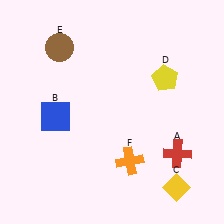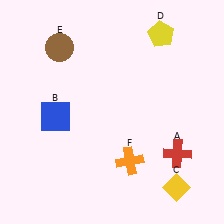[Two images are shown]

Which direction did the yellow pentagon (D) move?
The yellow pentagon (D) moved up.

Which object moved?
The yellow pentagon (D) moved up.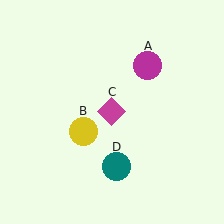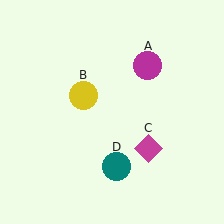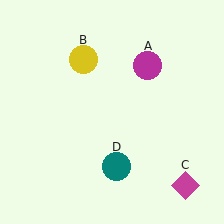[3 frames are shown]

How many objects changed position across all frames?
2 objects changed position: yellow circle (object B), magenta diamond (object C).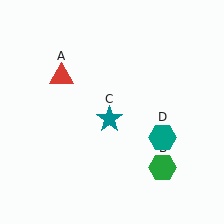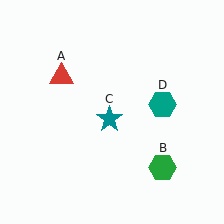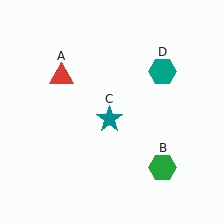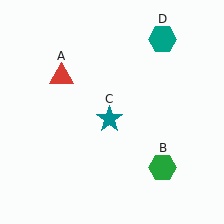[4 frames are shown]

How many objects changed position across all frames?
1 object changed position: teal hexagon (object D).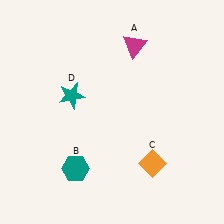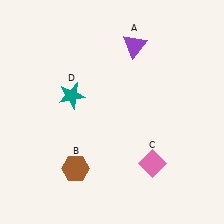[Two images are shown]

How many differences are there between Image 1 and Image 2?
There are 3 differences between the two images.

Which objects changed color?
A changed from magenta to purple. B changed from teal to brown. C changed from orange to pink.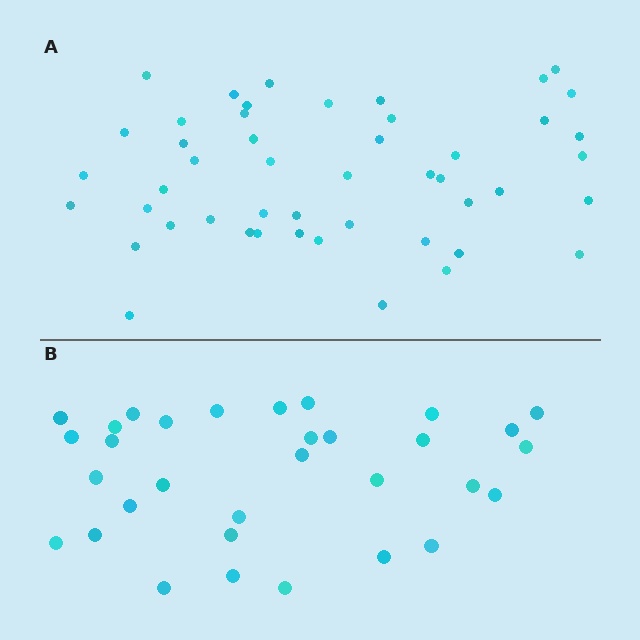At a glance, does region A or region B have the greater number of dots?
Region A (the top region) has more dots.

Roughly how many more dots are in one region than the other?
Region A has approximately 15 more dots than region B.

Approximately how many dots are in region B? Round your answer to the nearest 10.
About 30 dots. (The exact count is 32, which rounds to 30.)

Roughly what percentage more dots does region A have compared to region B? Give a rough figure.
About 50% more.